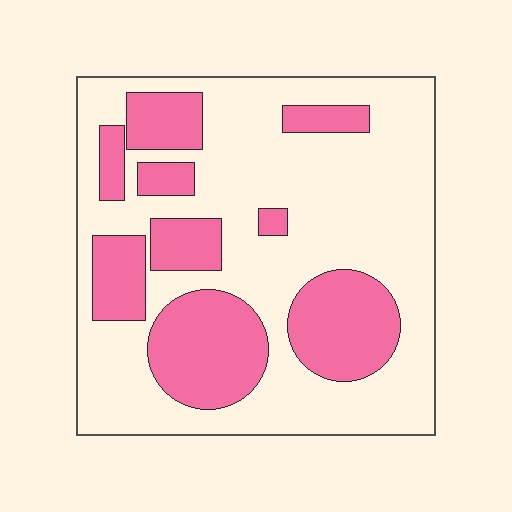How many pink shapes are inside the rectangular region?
9.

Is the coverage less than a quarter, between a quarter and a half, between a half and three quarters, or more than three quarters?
Between a quarter and a half.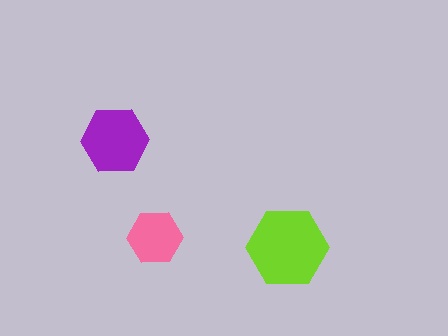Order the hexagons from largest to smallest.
the lime one, the purple one, the pink one.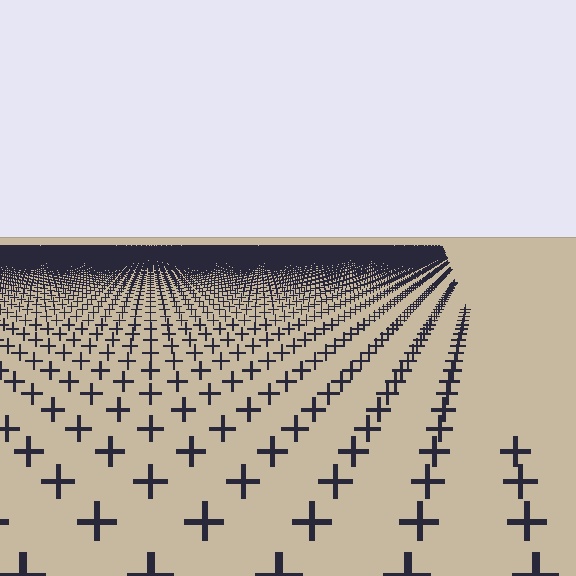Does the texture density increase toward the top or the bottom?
Density increases toward the top.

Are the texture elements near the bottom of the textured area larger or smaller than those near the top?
Larger. Near the bottom, elements are closer to the viewer and appear at a bigger on-screen size.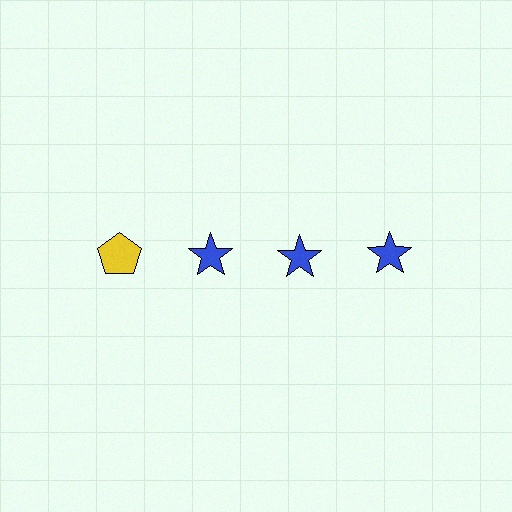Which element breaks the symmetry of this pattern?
The yellow pentagon in the top row, leftmost column breaks the symmetry. All other shapes are blue stars.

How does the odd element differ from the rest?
It differs in both color (yellow instead of blue) and shape (pentagon instead of star).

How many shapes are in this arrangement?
There are 4 shapes arranged in a grid pattern.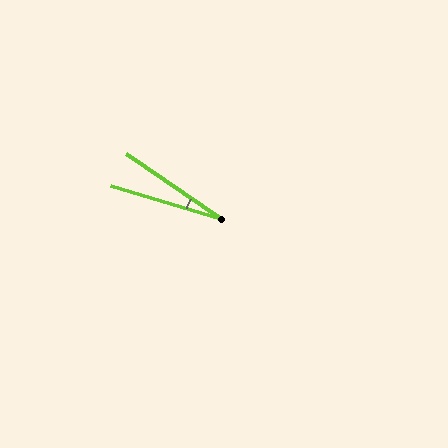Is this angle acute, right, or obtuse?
It is acute.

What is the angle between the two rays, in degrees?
Approximately 17 degrees.